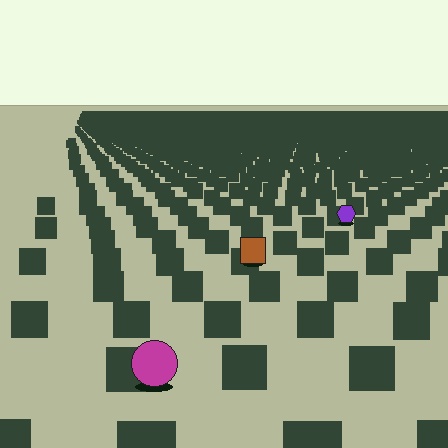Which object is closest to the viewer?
The magenta circle is closest. The texture marks near it are larger and more spread out.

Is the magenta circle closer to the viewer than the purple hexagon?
Yes. The magenta circle is closer — you can tell from the texture gradient: the ground texture is coarser near it.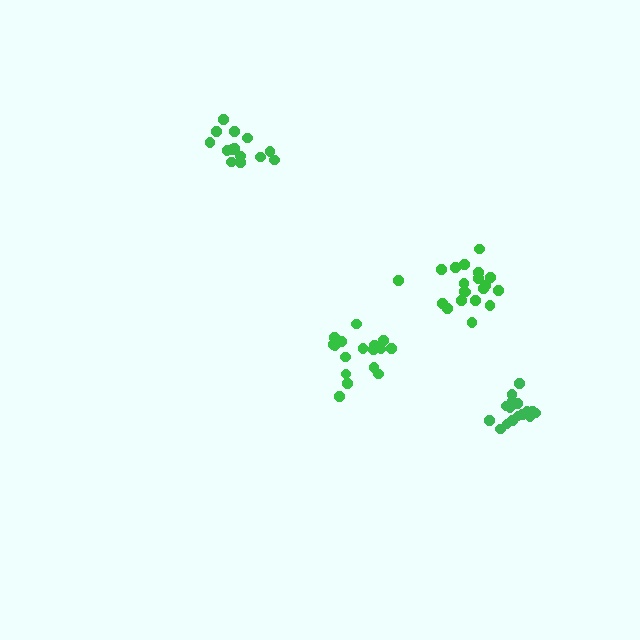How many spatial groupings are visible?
There are 4 spatial groupings.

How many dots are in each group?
Group 1: 17 dots, Group 2: 16 dots, Group 3: 15 dots, Group 4: 20 dots (68 total).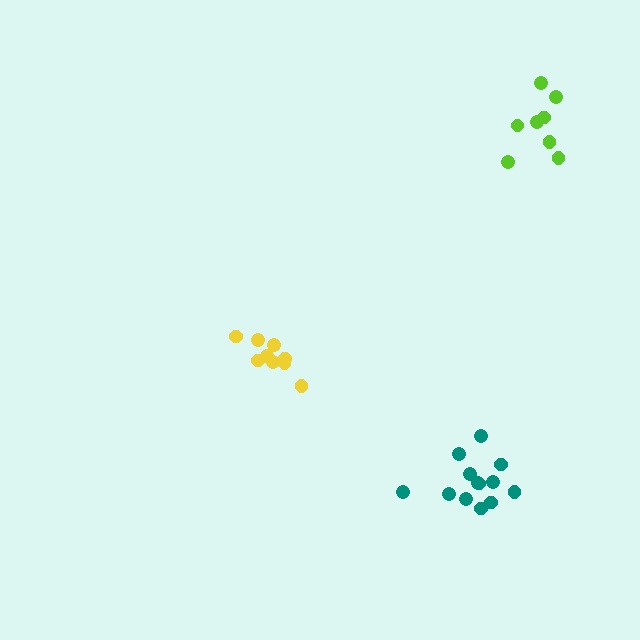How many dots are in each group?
Group 1: 9 dots, Group 2: 8 dots, Group 3: 13 dots (30 total).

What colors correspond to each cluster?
The clusters are colored: yellow, lime, teal.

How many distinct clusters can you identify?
There are 3 distinct clusters.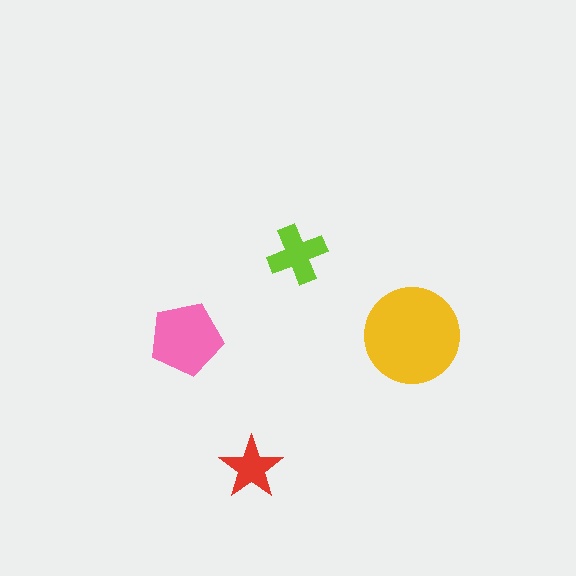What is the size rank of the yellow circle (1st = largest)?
1st.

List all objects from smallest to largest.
The red star, the lime cross, the pink pentagon, the yellow circle.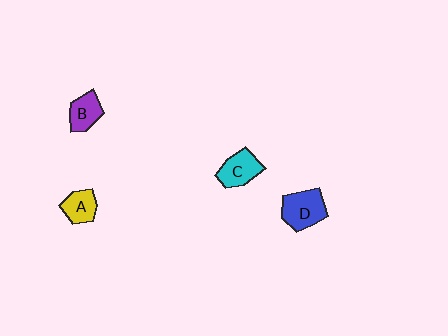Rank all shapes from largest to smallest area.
From largest to smallest: D (blue), C (cyan), B (purple), A (yellow).